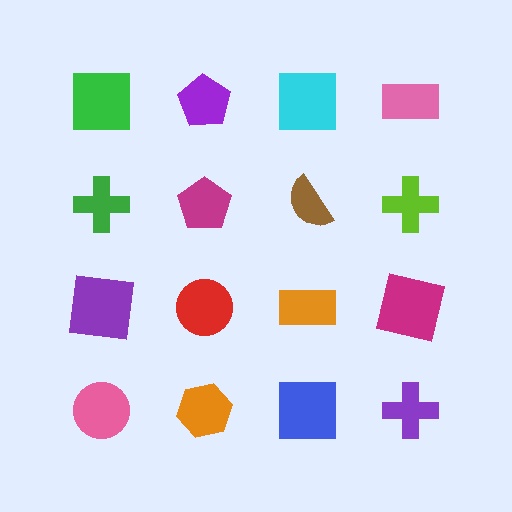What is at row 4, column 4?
A purple cross.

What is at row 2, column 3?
A brown semicircle.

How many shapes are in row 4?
4 shapes.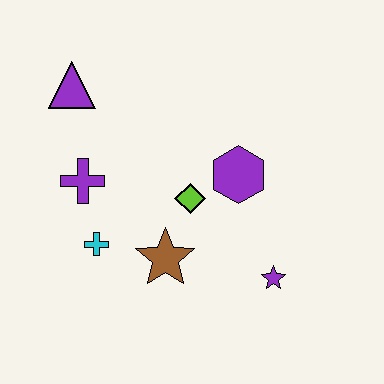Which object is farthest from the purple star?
The purple triangle is farthest from the purple star.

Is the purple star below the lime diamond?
Yes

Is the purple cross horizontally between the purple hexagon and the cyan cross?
No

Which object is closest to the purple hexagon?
The lime diamond is closest to the purple hexagon.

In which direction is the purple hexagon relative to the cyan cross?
The purple hexagon is to the right of the cyan cross.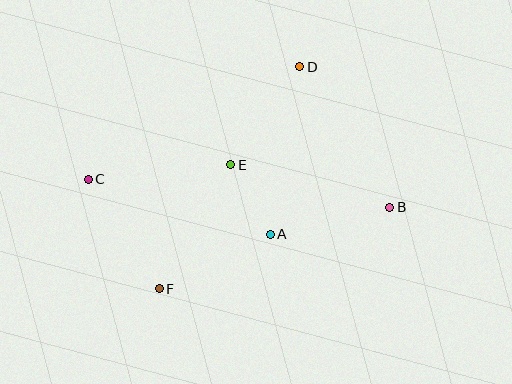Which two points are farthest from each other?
Points B and C are farthest from each other.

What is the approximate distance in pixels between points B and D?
The distance between B and D is approximately 167 pixels.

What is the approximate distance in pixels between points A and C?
The distance between A and C is approximately 190 pixels.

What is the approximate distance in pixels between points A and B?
The distance between A and B is approximately 123 pixels.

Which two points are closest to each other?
Points A and E are closest to each other.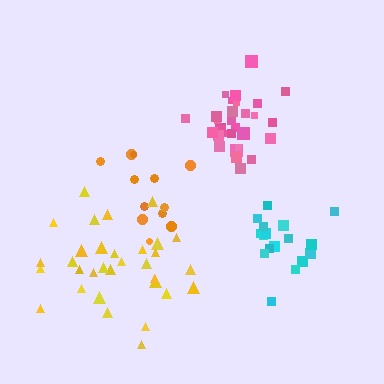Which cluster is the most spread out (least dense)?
Orange.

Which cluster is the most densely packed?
Pink.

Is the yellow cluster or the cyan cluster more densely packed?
Cyan.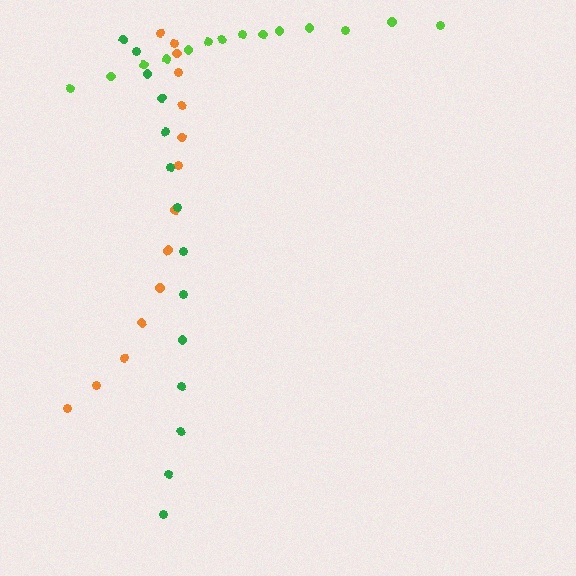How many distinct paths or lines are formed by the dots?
There are 3 distinct paths.